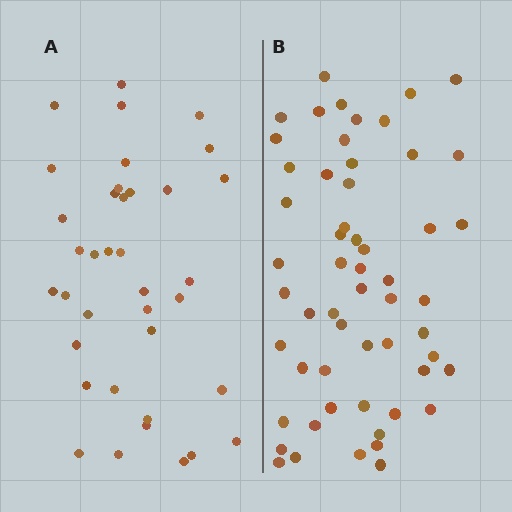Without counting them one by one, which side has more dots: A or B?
Region B (the right region) has more dots.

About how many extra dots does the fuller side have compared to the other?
Region B has approximately 20 more dots than region A.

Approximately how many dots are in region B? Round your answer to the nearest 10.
About 60 dots. (The exact count is 56, which rounds to 60.)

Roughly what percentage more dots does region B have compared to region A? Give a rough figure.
About 50% more.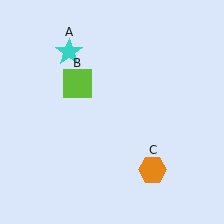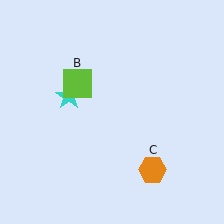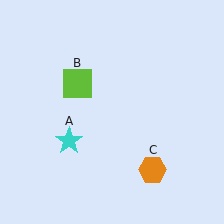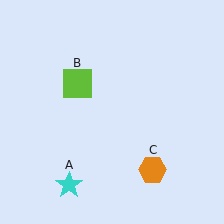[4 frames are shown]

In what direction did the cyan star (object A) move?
The cyan star (object A) moved down.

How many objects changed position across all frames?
1 object changed position: cyan star (object A).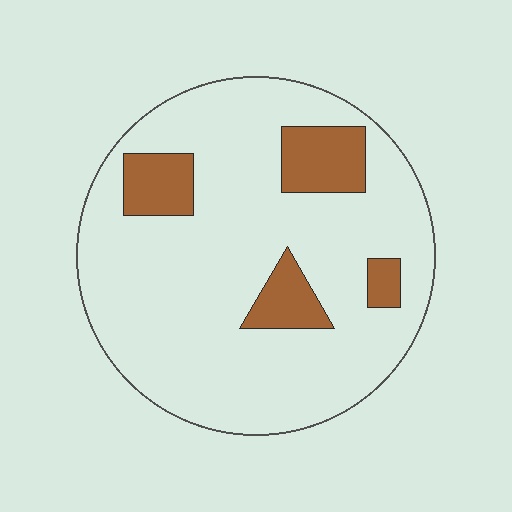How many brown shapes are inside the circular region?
4.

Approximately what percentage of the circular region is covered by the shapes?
Approximately 15%.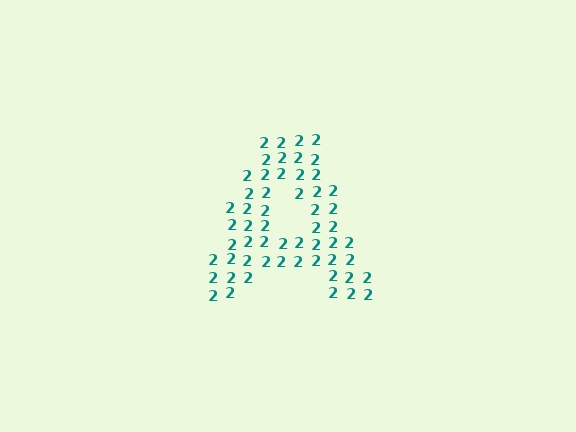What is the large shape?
The large shape is the letter A.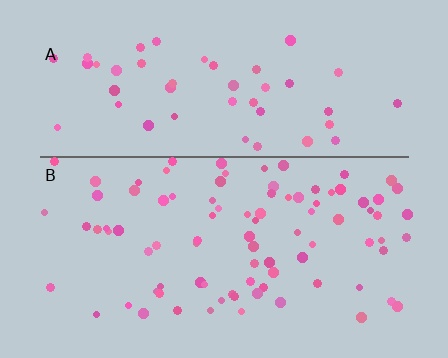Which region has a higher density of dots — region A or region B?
B (the bottom).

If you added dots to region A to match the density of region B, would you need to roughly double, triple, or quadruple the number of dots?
Approximately double.